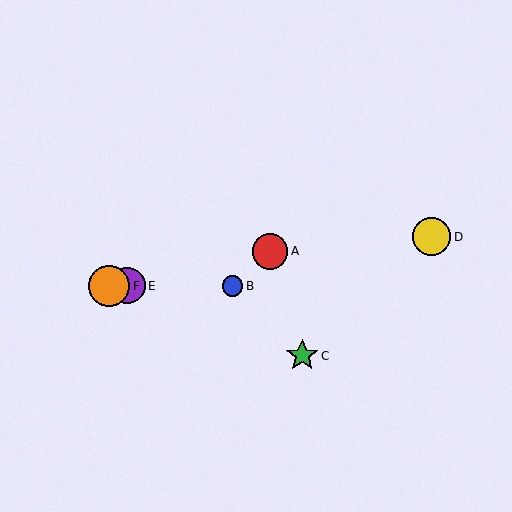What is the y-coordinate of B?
Object B is at y≈286.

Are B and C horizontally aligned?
No, B is at y≈286 and C is at y≈356.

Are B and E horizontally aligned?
Yes, both are at y≈286.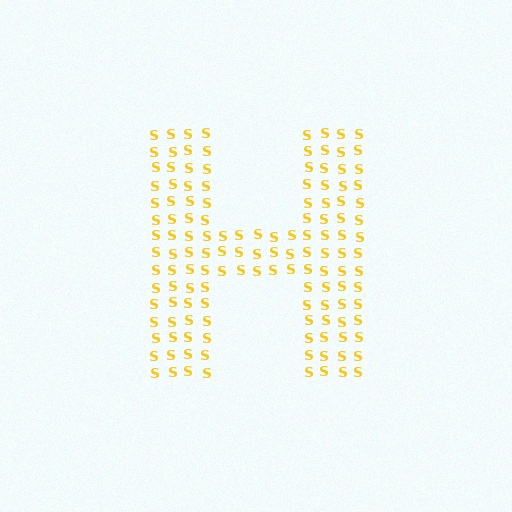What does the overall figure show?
The overall figure shows the letter H.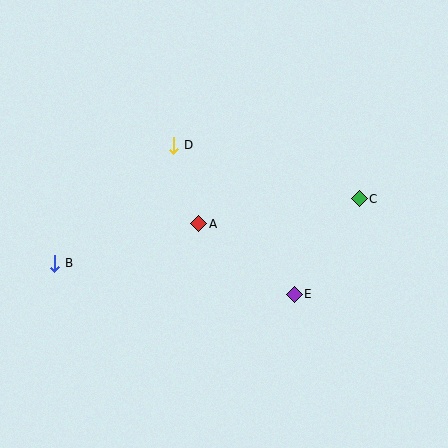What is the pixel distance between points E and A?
The distance between E and A is 119 pixels.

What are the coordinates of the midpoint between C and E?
The midpoint between C and E is at (327, 247).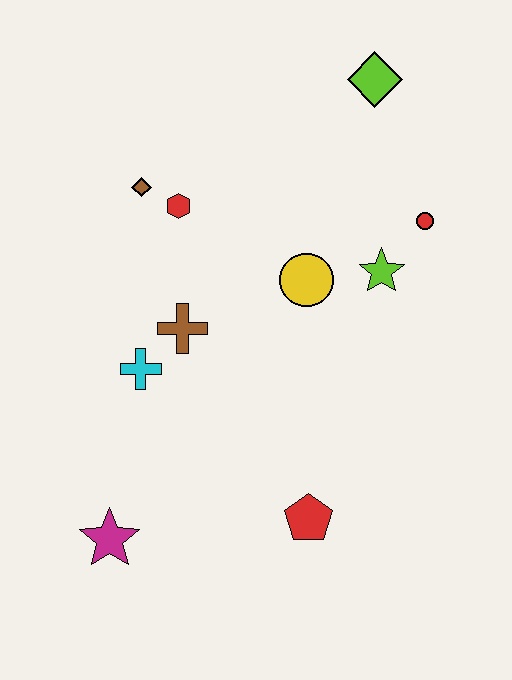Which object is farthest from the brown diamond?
The red pentagon is farthest from the brown diamond.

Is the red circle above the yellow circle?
Yes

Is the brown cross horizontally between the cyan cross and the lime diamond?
Yes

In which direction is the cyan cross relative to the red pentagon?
The cyan cross is to the left of the red pentagon.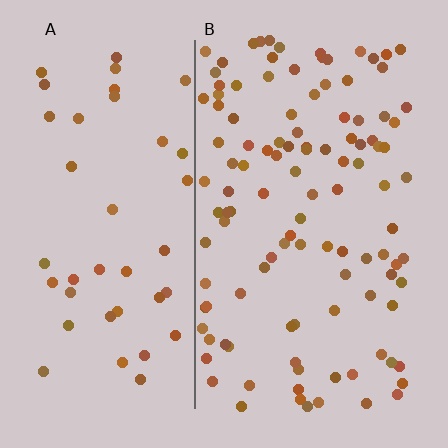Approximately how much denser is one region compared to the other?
Approximately 2.6× — region B over region A.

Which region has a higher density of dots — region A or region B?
B (the right).